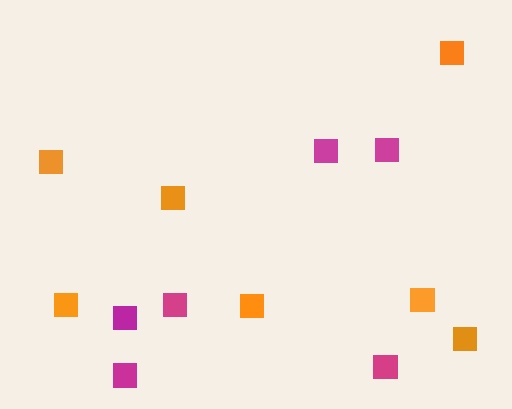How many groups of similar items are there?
There are 2 groups: one group of magenta squares (6) and one group of orange squares (7).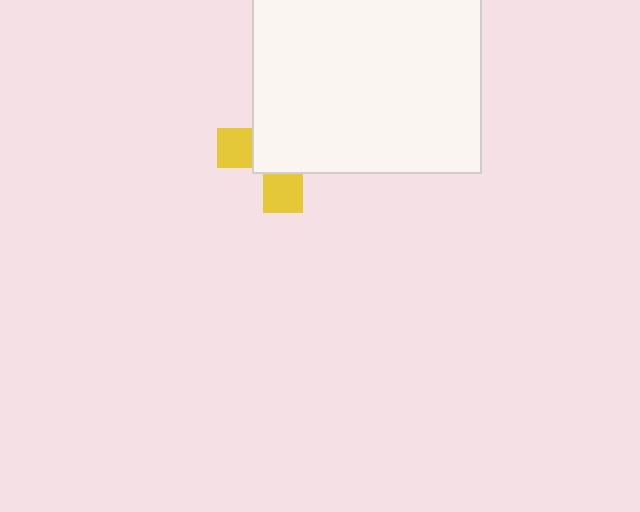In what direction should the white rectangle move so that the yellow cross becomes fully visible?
The white rectangle should move toward the upper-right. That is the shortest direction to clear the overlap and leave the yellow cross fully visible.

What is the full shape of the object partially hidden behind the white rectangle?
The partially hidden object is a yellow cross.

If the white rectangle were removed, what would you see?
You would see the complete yellow cross.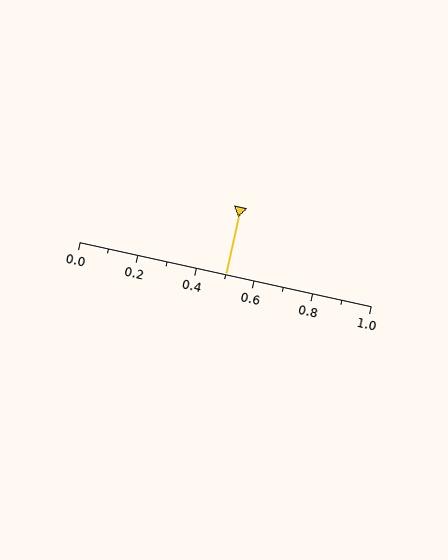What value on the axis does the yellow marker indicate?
The marker indicates approximately 0.5.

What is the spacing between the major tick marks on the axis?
The major ticks are spaced 0.2 apart.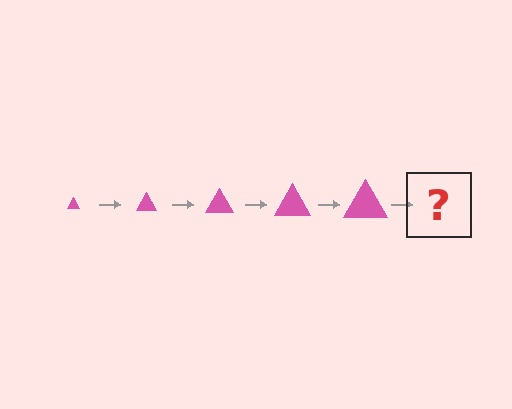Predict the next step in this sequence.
The next step is a pink triangle, larger than the previous one.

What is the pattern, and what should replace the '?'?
The pattern is that the triangle gets progressively larger each step. The '?' should be a pink triangle, larger than the previous one.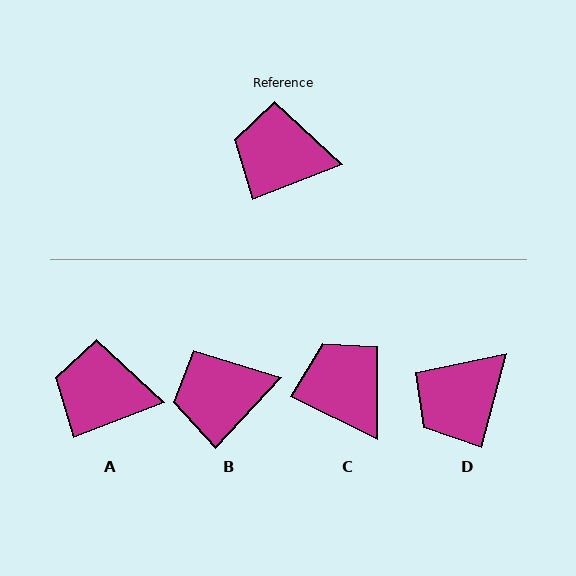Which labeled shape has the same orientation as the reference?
A.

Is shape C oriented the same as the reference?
No, it is off by about 47 degrees.